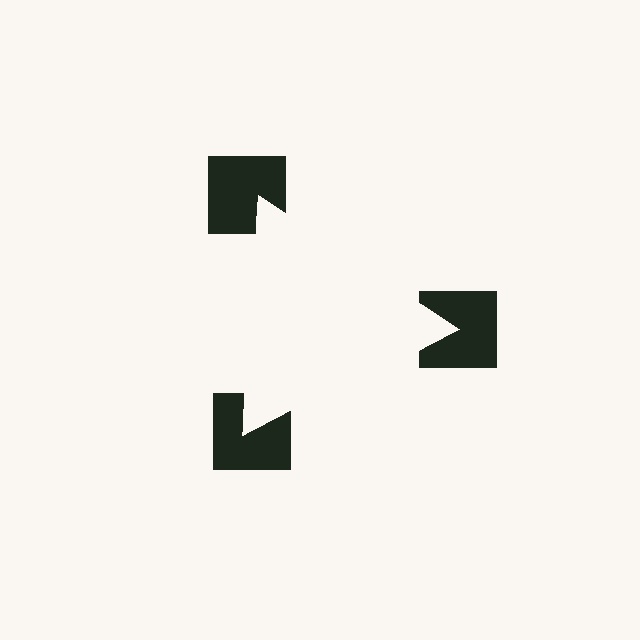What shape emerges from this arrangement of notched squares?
An illusory triangle — its edges are inferred from the aligned wedge cuts in the notched squares, not physically drawn.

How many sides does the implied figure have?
3 sides.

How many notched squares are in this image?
There are 3 — one at each vertex of the illusory triangle.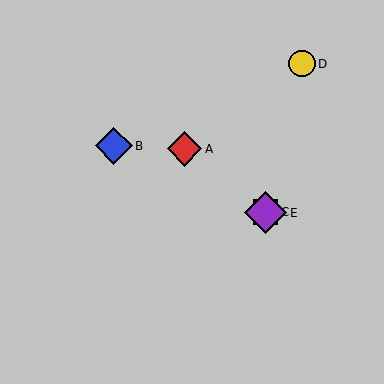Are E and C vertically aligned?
Yes, both are at x≈265.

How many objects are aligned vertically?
2 objects (C, E) are aligned vertically.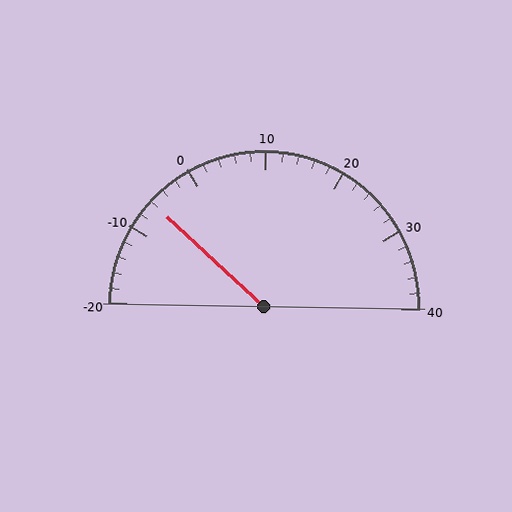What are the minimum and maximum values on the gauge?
The gauge ranges from -20 to 40.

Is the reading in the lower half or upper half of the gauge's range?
The reading is in the lower half of the range (-20 to 40).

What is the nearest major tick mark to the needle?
The nearest major tick mark is -10.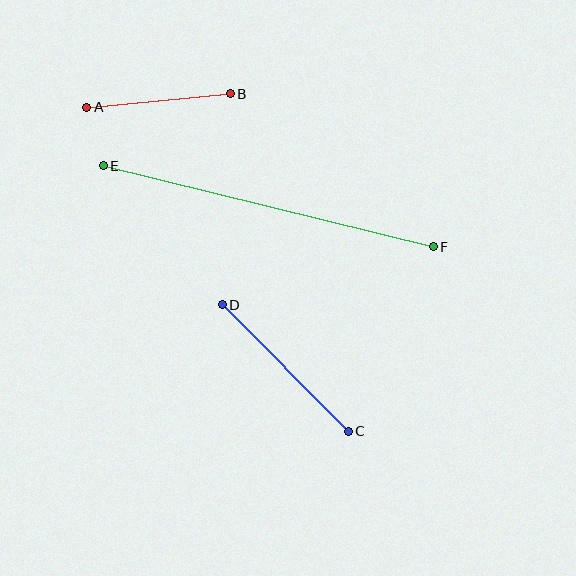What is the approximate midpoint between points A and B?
The midpoint is at approximately (159, 101) pixels.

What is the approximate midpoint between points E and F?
The midpoint is at approximately (268, 206) pixels.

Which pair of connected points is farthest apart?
Points E and F are farthest apart.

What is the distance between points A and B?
The distance is approximately 144 pixels.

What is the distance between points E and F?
The distance is approximately 340 pixels.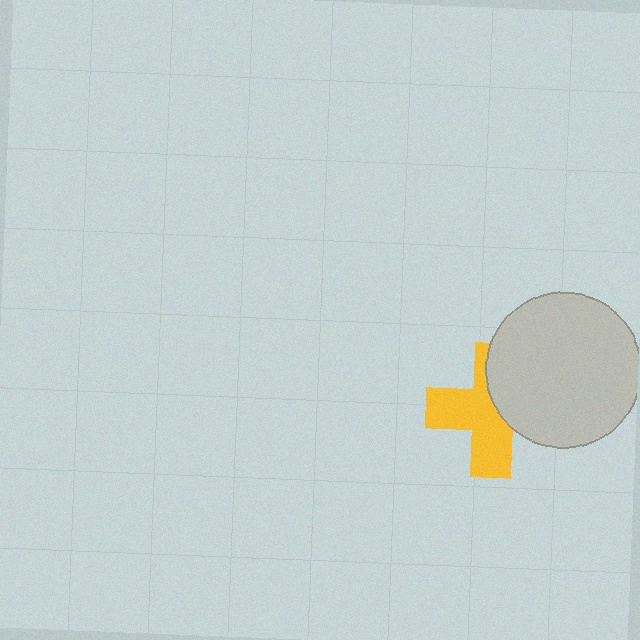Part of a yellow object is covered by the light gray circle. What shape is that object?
It is a cross.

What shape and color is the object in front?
The object in front is a light gray circle.